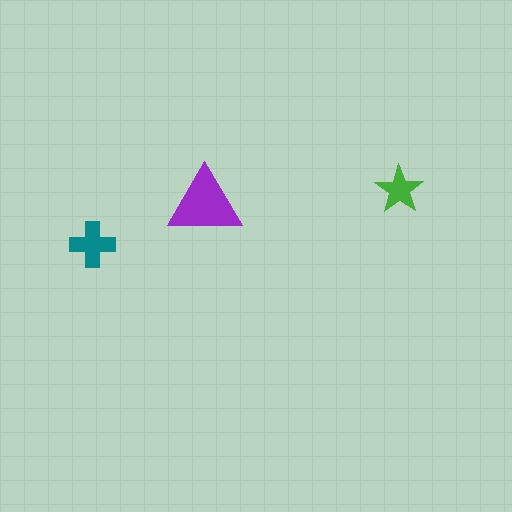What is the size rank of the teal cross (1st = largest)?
2nd.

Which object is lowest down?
The teal cross is bottommost.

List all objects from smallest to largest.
The green star, the teal cross, the purple triangle.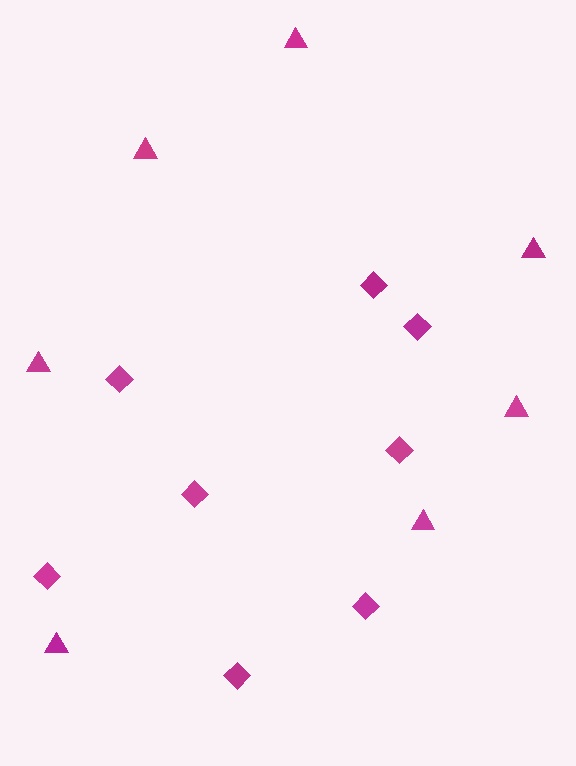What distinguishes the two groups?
There are 2 groups: one group of diamonds (8) and one group of triangles (7).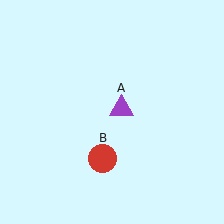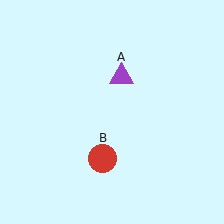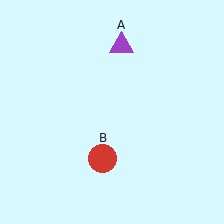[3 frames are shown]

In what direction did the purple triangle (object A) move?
The purple triangle (object A) moved up.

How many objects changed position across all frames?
1 object changed position: purple triangle (object A).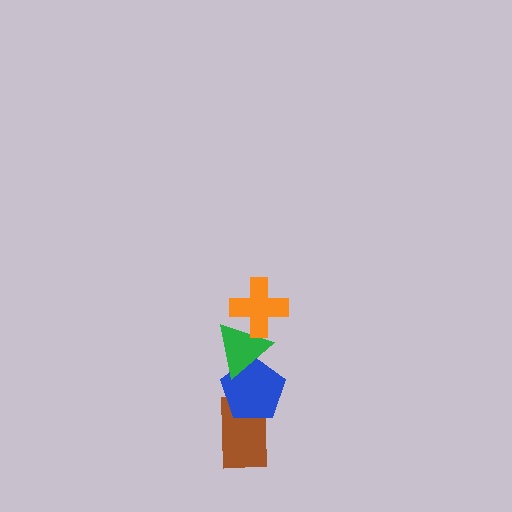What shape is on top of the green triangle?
The orange cross is on top of the green triangle.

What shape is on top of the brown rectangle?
The blue pentagon is on top of the brown rectangle.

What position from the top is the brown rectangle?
The brown rectangle is 4th from the top.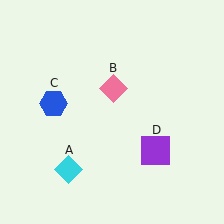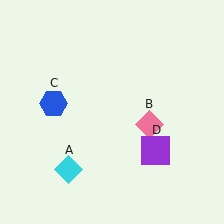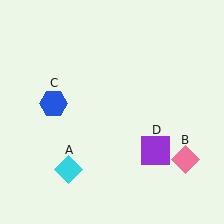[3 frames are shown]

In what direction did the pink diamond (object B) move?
The pink diamond (object B) moved down and to the right.